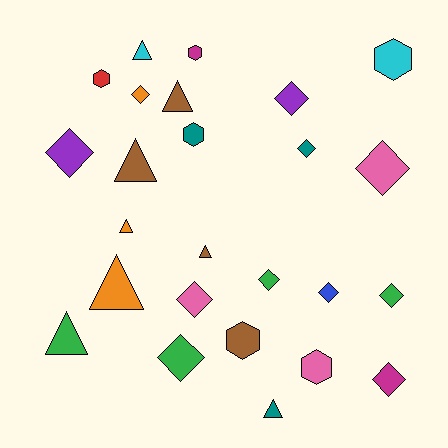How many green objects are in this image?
There are 4 green objects.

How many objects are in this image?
There are 25 objects.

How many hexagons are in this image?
There are 6 hexagons.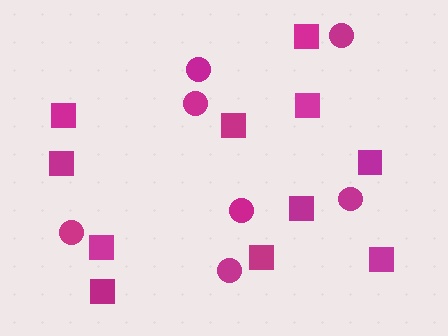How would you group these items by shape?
There are 2 groups: one group of squares (11) and one group of circles (7).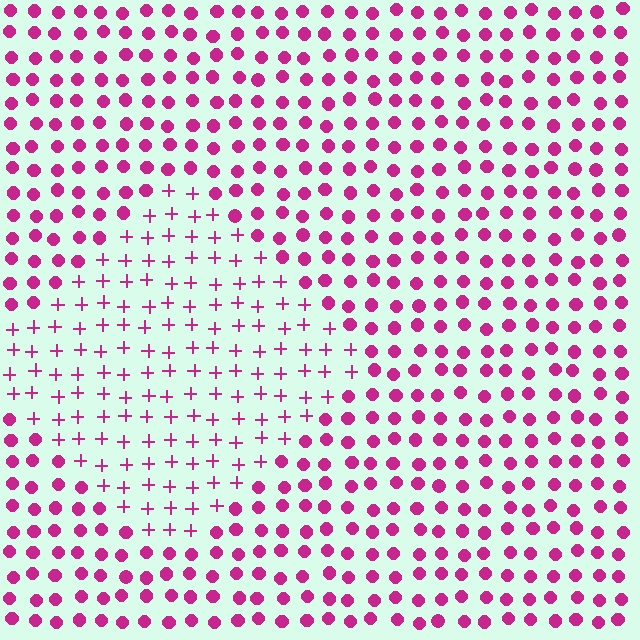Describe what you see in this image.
The image is filled with small magenta elements arranged in a uniform grid. A diamond-shaped region contains plus signs, while the surrounding area contains circles. The boundary is defined purely by the change in element shape.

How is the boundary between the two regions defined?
The boundary is defined by a change in element shape: plus signs inside vs. circles outside. All elements share the same color and spacing.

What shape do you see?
I see a diamond.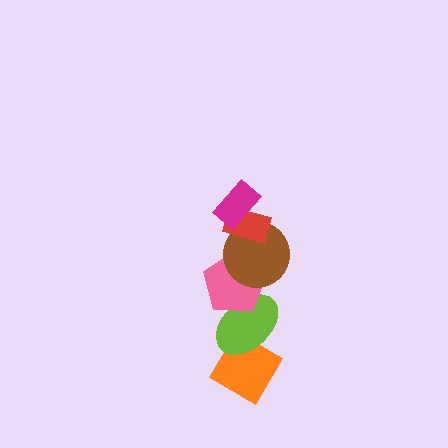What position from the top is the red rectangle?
The red rectangle is 2nd from the top.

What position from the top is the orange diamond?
The orange diamond is 6th from the top.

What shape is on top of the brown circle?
The red rectangle is on top of the brown circle.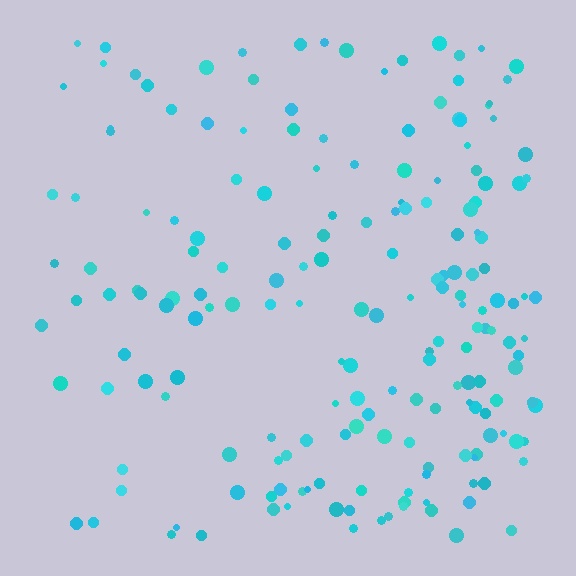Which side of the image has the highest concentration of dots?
The right.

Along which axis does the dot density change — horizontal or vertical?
Horizontal.